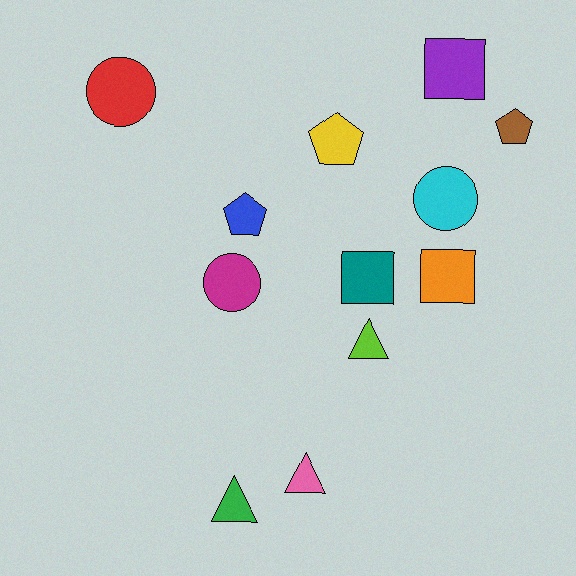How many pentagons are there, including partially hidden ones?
There are 3 pentagons.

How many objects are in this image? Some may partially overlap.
There are 12 objects.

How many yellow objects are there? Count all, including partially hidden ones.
There is 1 yellow object.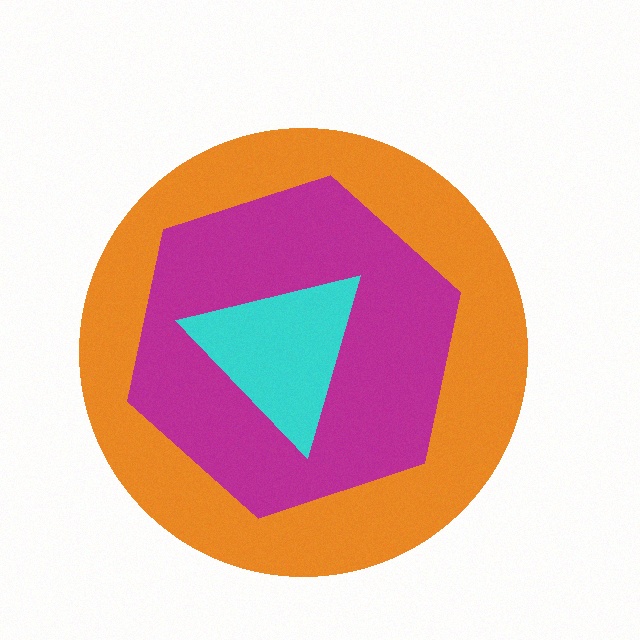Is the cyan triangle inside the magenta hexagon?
Yes.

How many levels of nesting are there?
3.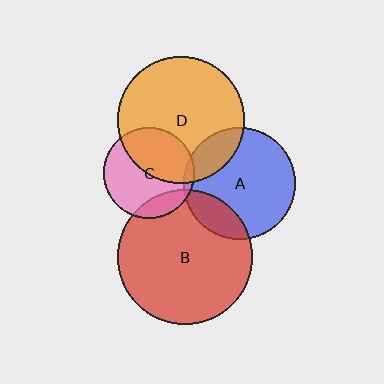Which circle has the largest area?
Circle B (red).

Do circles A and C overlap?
Yes.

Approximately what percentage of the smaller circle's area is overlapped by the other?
Approximately 5%.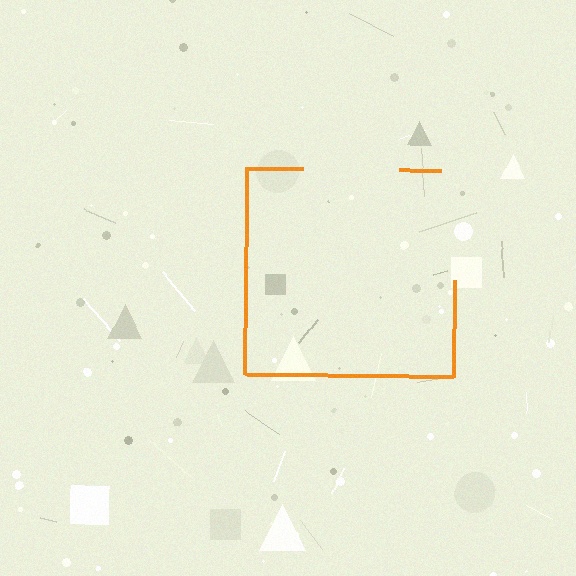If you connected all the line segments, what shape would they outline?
They would outline a square.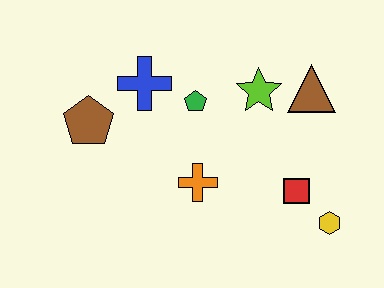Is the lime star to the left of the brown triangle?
Yes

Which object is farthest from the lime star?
The brown pentagon is farthest from the lime star.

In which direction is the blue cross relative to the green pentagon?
The blue cross is to the left of the green pentagon.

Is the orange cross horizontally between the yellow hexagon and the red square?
No